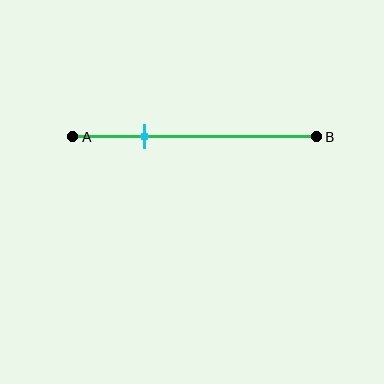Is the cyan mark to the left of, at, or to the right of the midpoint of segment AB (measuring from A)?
The cyan mark is to the left of the midpoint of segment AB.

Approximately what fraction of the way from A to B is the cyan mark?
The cyan mark is approximately 30% of the way from A to B.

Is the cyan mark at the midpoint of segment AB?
No, the mark is at about 30% from A, not at the 50% midpoint.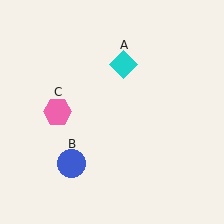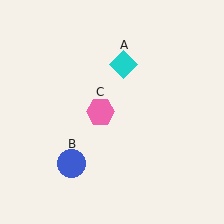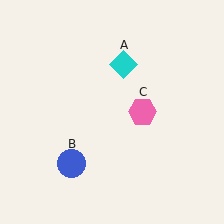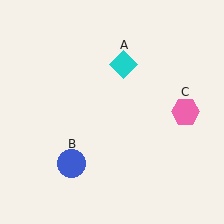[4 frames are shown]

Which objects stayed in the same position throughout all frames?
Cyan diamond (object A) and blue circle (object B) remained stationary.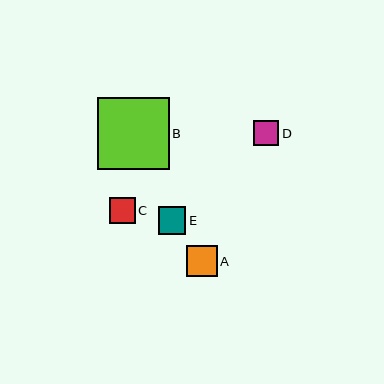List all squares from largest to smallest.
From largest to smallest: B, A, E, C, D.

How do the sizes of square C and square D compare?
Square C and square D are approximately the same size.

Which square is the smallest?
Square D is the smallest with a size of approximately 26 pixels.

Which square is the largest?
Square B is the largest with a size of approximately 72 pixels.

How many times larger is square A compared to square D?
Square A is approximately 1.2 times the size of square D.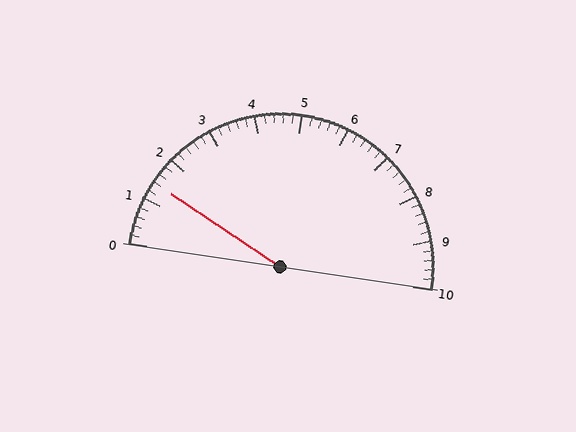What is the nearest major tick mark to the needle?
The nearest major tick mark is 1.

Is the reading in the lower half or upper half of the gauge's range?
The reading is in the lower half of the range (0 to 10).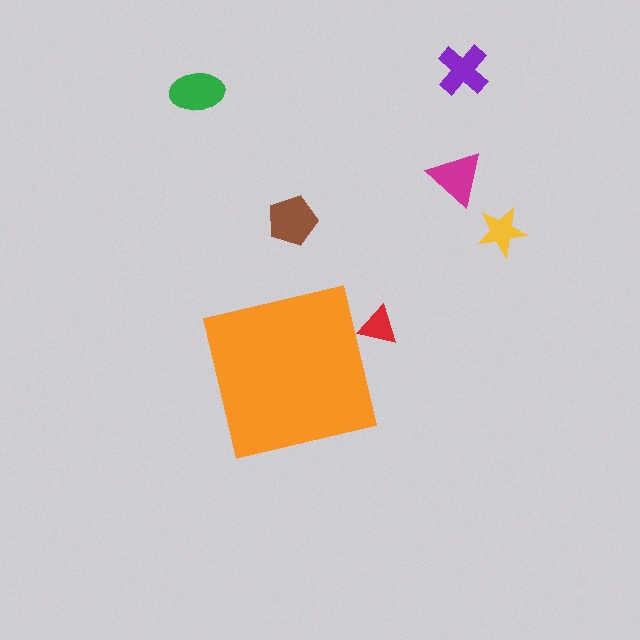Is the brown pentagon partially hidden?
No, the brown pentagon is fully visible.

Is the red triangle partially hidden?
Yes, the red triangle is partially hidden behind the orange square.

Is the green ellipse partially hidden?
No, the green ellipse is fully visible.